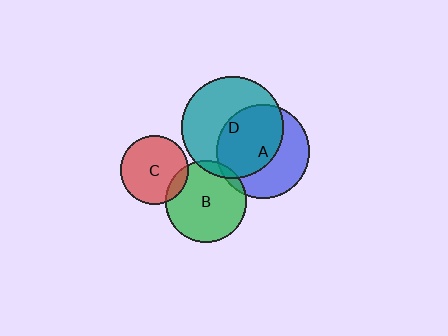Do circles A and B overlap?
Yes.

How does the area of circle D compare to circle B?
Approximately 1.5 times.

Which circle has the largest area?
Circle D (teal).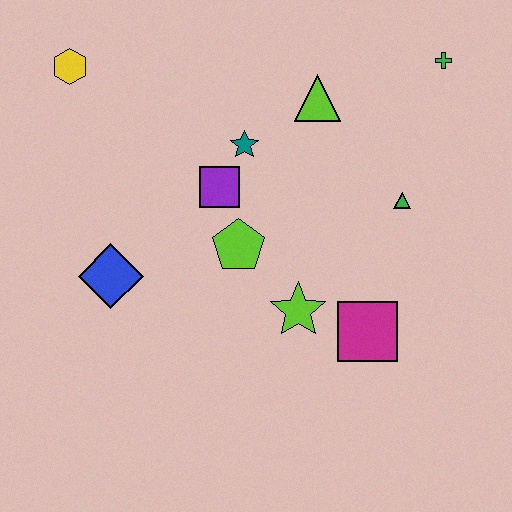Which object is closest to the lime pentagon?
The purple square is closest to the lime pentagon.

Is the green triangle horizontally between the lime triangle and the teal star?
No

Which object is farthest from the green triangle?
The yellow hexagon is farthest from the green triangle.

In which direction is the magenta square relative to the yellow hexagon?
The magenta square is to the right of the yellow hexagon.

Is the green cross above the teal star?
Yes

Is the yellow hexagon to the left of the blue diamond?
Yes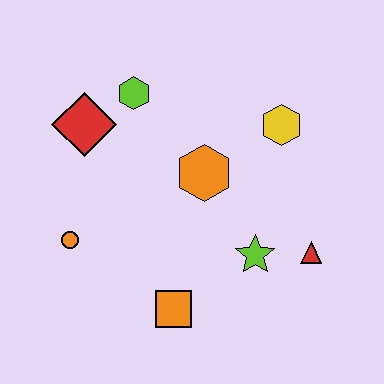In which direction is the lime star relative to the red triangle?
The lime star is to the left of the red triangle.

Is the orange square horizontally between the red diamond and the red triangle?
Yes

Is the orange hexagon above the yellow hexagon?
No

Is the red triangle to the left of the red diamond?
No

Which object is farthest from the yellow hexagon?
The orange circle is farthest from the yellow hexagon.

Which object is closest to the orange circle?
The red diamond is closest to the orange circle.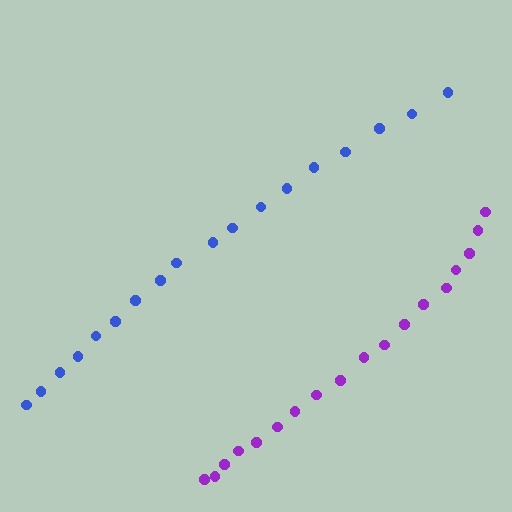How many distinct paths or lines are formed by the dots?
There are 2 distinct paths.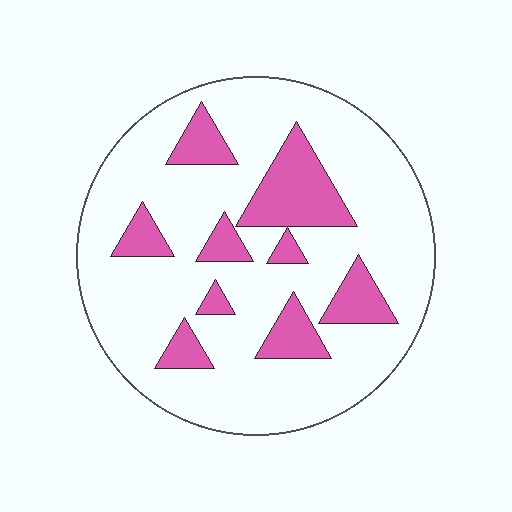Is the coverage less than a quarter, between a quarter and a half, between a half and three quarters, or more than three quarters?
Less than a quarter.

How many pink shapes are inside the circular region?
9.